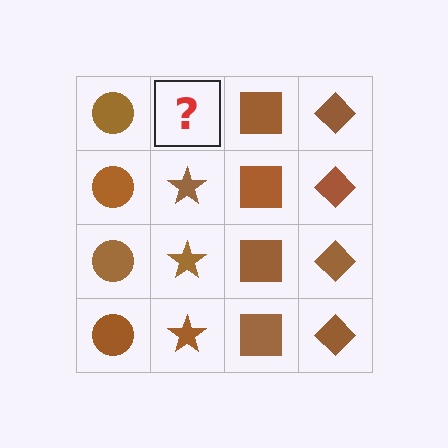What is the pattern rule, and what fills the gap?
The rule is that each column has a consistent shape. The gap should be filled with a brown star.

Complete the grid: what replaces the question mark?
The question mark should be replaced with a brown star.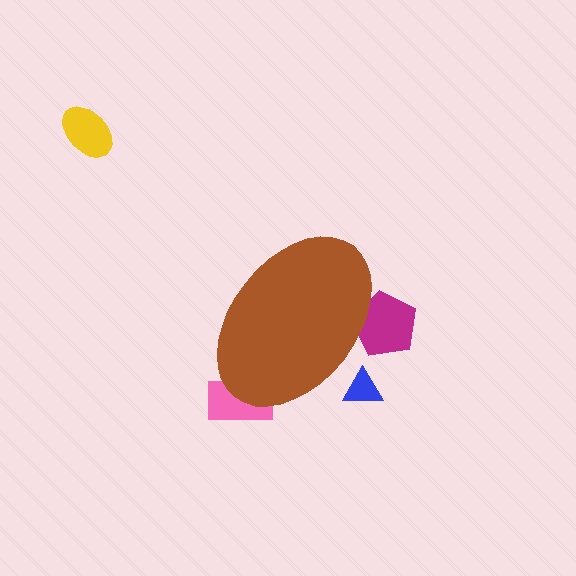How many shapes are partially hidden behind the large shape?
3 shapes are partially hidden.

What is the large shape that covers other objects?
A brown ellipse.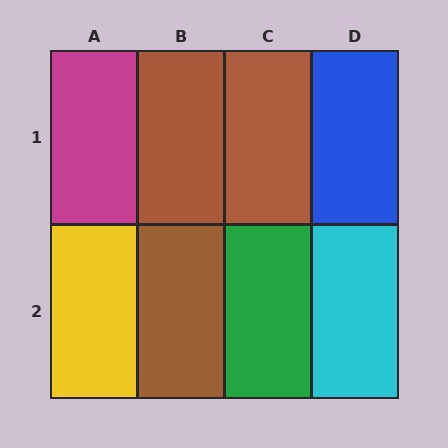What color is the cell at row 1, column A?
Magenta.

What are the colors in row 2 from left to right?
Yellow, brown, green, cyan.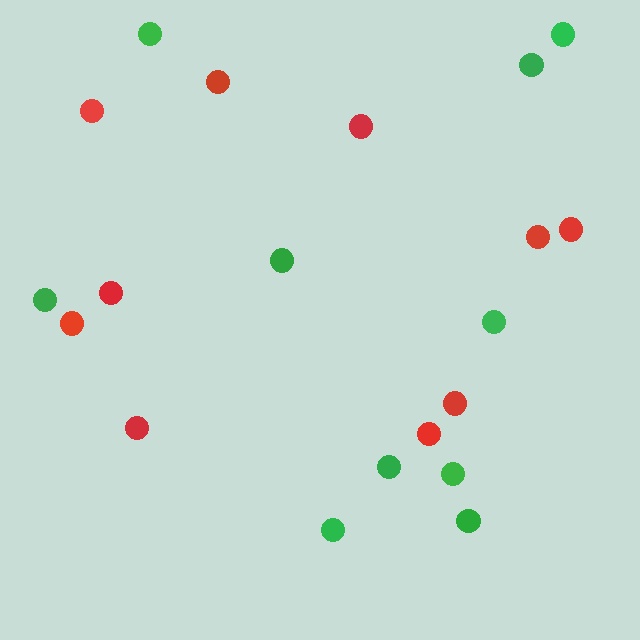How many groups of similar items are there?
There are 2 groups: one group of red circles (10) and one group of green circles (10).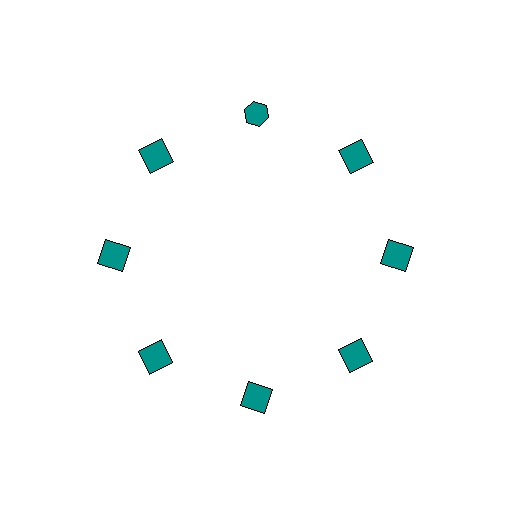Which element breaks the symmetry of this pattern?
The teal hexagon at roughly the 12 o'clock position breaks the symmetry. All other shapes are teal squares.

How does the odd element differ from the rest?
It has a different shape: hexagon instead of square.